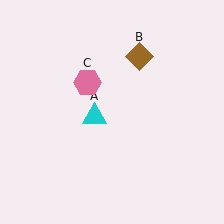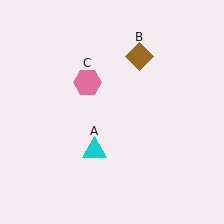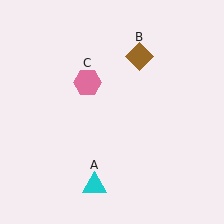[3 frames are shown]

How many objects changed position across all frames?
1 object changed position: cyan triangle (object A).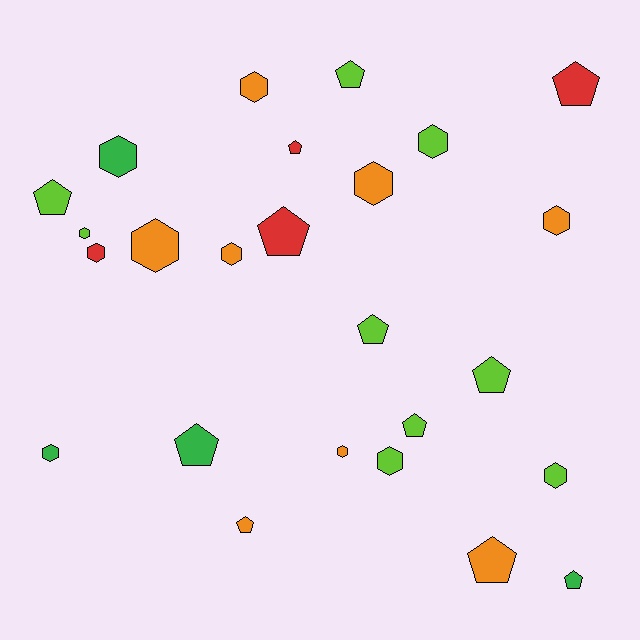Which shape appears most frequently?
Hexagon, with 13 objects.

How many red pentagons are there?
There are 3 red pentagons.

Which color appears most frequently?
Lime, with 9 objects.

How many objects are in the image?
There are 25 objects.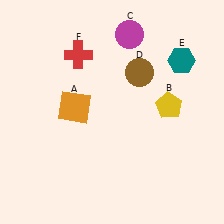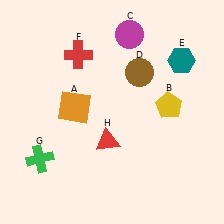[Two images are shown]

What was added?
A green cross (G), a red triangle (H) were added in Image 2.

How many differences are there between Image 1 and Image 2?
There are 2 differences between the two images.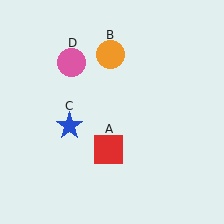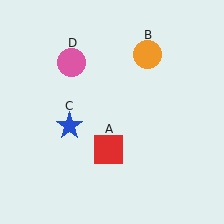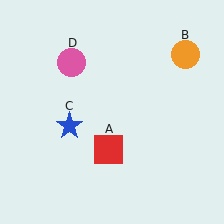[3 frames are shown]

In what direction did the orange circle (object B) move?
The orange circle (object B) moved right.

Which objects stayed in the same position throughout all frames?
Red square (object A) and blue star (object C) and pink circle (object D) remained stationary.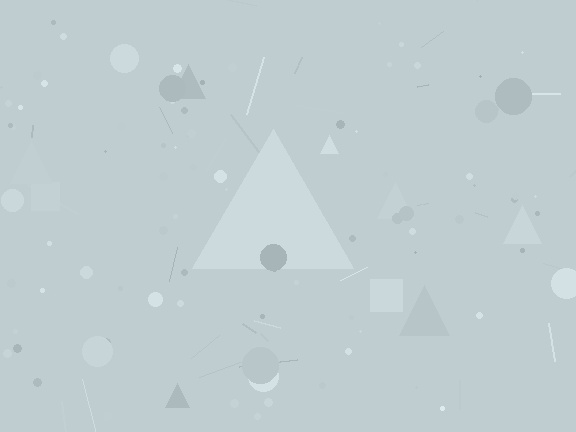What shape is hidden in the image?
A triangle is hidden in the image.